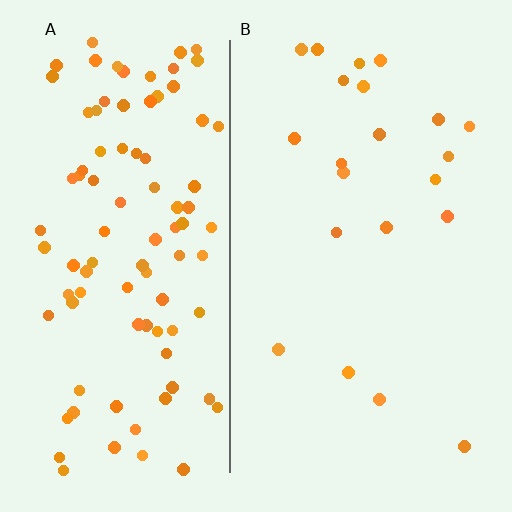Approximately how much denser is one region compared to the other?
Approximately 4.5× — region A over region B.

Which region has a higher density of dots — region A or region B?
A (the left).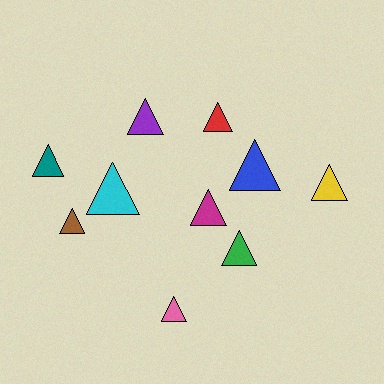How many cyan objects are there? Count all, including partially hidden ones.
There is 1 cyan object.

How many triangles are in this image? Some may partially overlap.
There are 10 triangles.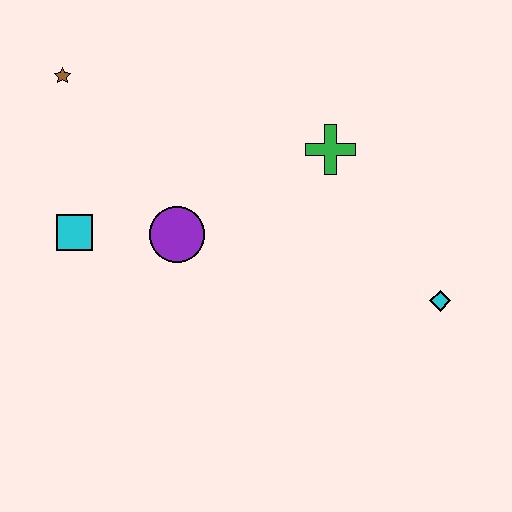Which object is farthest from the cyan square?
The cyan diamond is farthest from the cyan square.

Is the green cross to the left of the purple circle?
No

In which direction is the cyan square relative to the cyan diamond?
The cyan square is to the left of the cyan diamond.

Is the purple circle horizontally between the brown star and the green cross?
Yes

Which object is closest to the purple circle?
The cyan square is closest to the purple circle.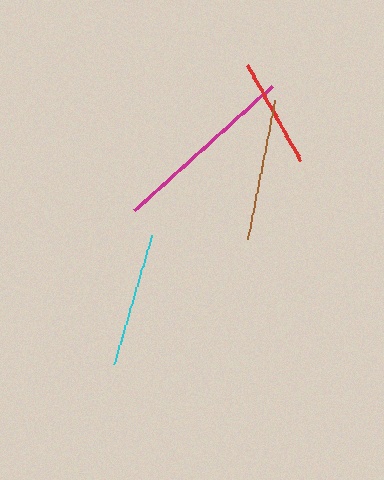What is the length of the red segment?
The red segment is approximately 109 pixels long.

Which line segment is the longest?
The magenta line is the longest at approximately 185 pixels.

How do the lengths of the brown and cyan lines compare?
The brown and cyan lines are approximately the same length.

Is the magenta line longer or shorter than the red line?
The magenta line is longer than the red line.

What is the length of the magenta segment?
The magenta segment is approximately 185 pixels long.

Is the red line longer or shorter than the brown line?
The brown line is longer than the red line.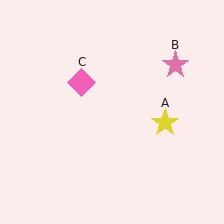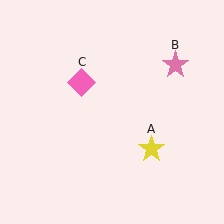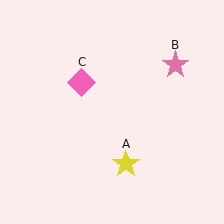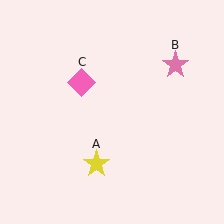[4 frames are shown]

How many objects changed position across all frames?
1 object changed position: yellow star (object A).